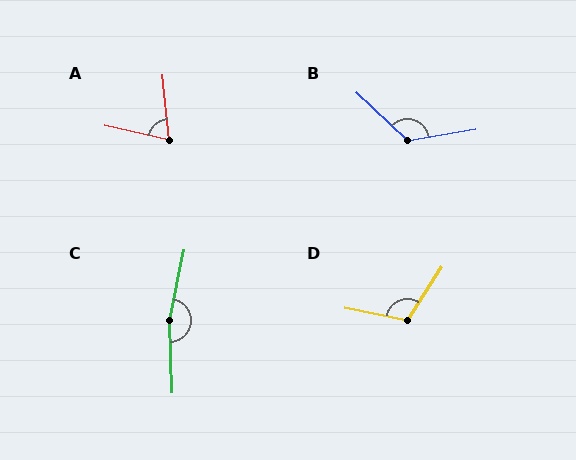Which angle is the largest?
C, at approximately 166 degrees.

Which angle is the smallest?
A, at approximately 71 degrees.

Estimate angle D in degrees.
Approximately 111 degrees.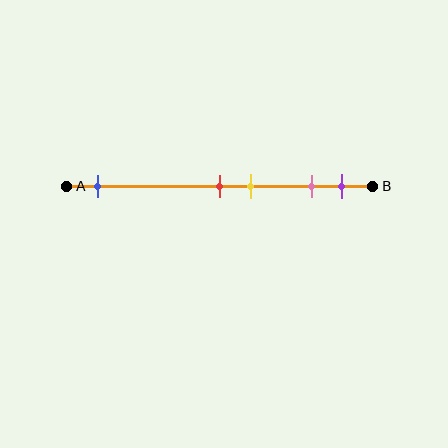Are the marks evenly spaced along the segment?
No, the marks are not evenly spaced.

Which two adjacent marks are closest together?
The red and yellow marks are the closest adjacent pair.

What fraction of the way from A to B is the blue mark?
The blue mark is approximately 10% (0.1) of the way from A to B.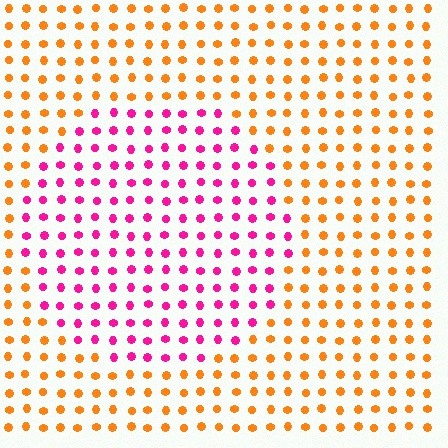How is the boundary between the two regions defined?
The boundary is defined purely by a slight shift in hue (about 65 degrees). Spacing, size, and orientation are identical on both sides.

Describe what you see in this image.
The image is filled with small orange elements in a uniform arrangement. A circle-shaped region is visible where the elements are tinted to a slightly different hue, forming a subtle color boundary.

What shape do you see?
I see a circle.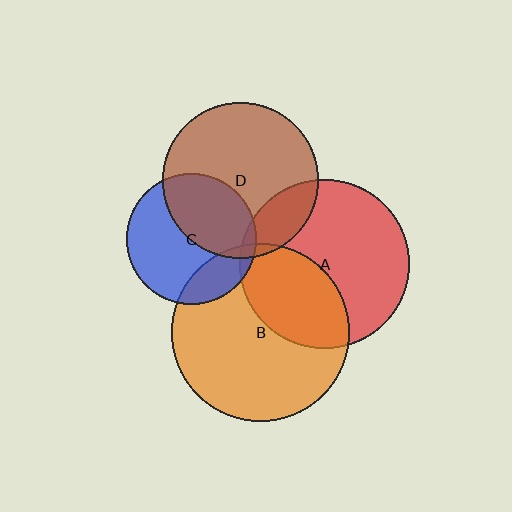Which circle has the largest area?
Circle B (orange).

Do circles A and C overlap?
Yes.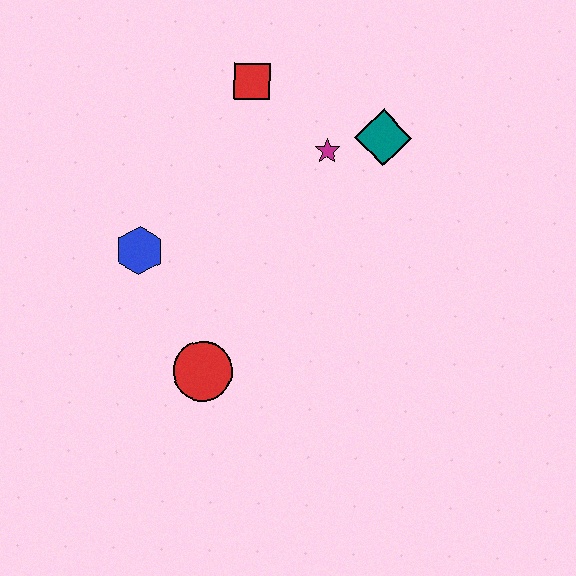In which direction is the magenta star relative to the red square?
The magenta star is to the right of the red square.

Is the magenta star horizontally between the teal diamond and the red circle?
Yes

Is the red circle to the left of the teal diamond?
Yes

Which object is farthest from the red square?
The red circle is farthest from the red square.